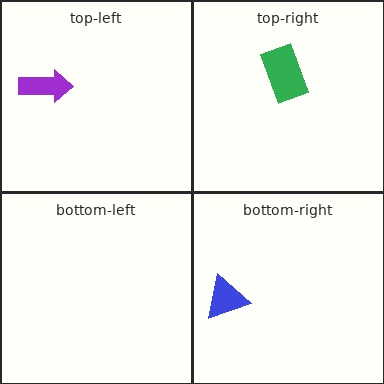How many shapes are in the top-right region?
1.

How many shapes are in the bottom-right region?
1.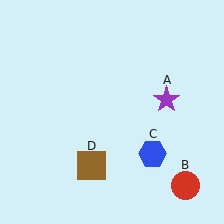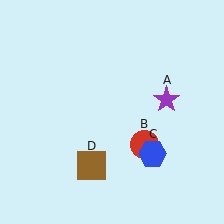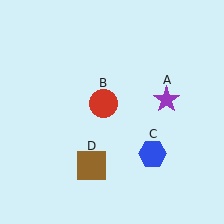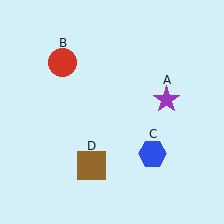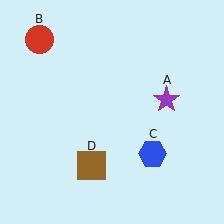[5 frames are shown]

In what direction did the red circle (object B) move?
The red circle (object B) moved up and to the left.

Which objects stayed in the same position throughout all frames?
Purple star (object A) and blue hexagon (object C) and brown square (object D) remained stationary.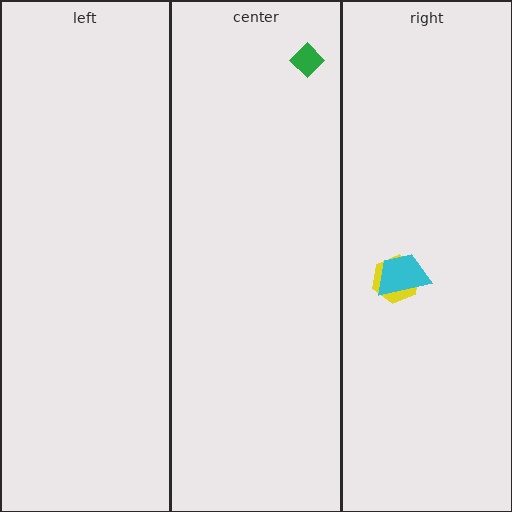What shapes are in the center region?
The green diamond.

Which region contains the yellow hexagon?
The right region.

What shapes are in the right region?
The yellow hexagon, the cyan trapezoid.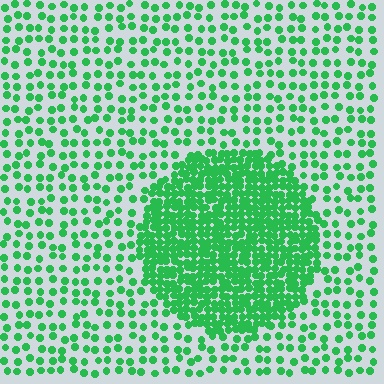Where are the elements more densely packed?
The elements are more densely packed inside the circle boundary.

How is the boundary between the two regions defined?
The boundary is defined by a change in element density (approximately 2.8x ratio). All elements are the same color, size, and shape.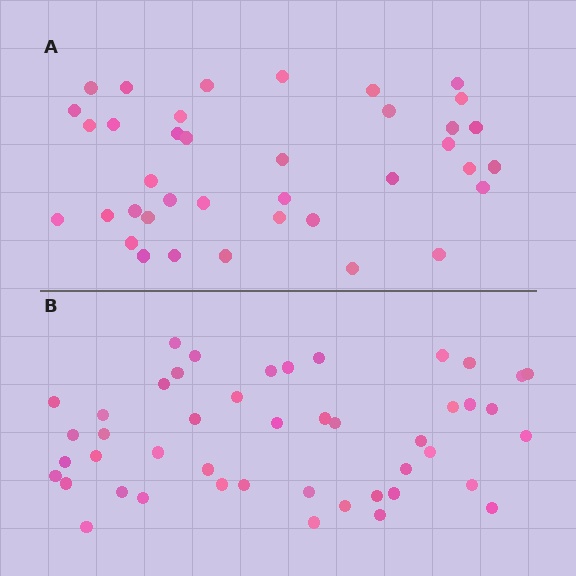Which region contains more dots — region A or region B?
Region B (the bottom region) has more dots.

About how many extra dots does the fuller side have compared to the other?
Region B has roughly 8 or so more dots than region A.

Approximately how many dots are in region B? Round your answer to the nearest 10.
About 50 dots. (The exact count is 46, which rounds to 50.)